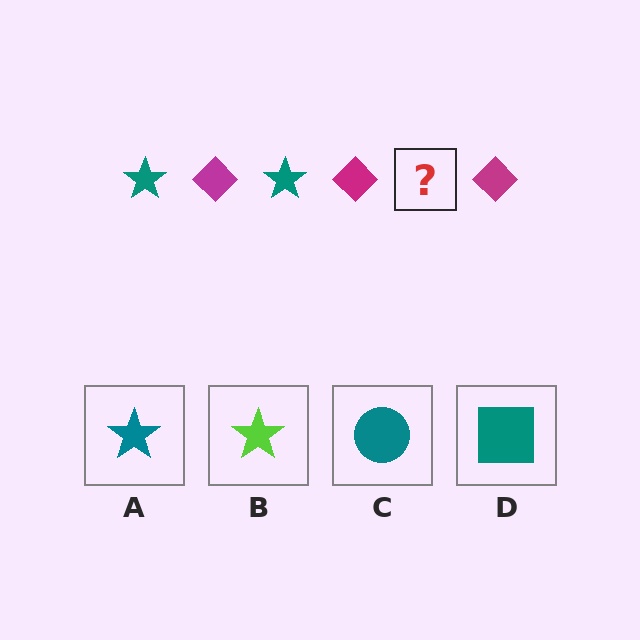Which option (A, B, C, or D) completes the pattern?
A.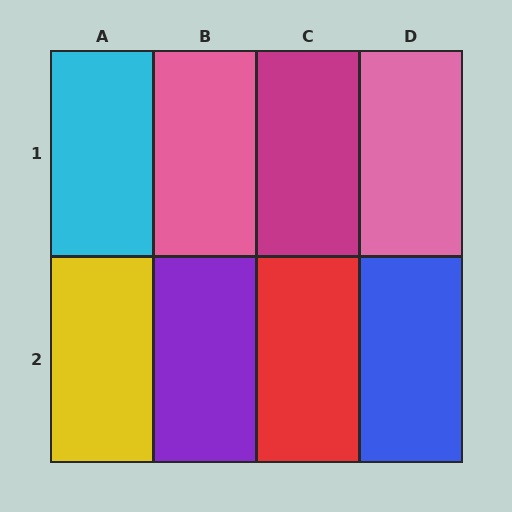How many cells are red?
1 cell is red.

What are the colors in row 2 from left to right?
Yellow, purple, red, blue.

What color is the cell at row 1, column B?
Pink.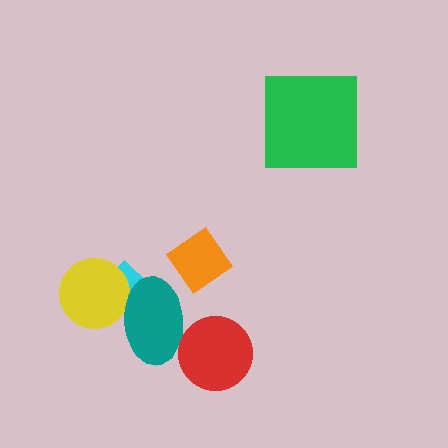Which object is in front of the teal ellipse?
The red circle is in front of the teal ellipse.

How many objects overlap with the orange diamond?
0 objects overlap with the orange diamond.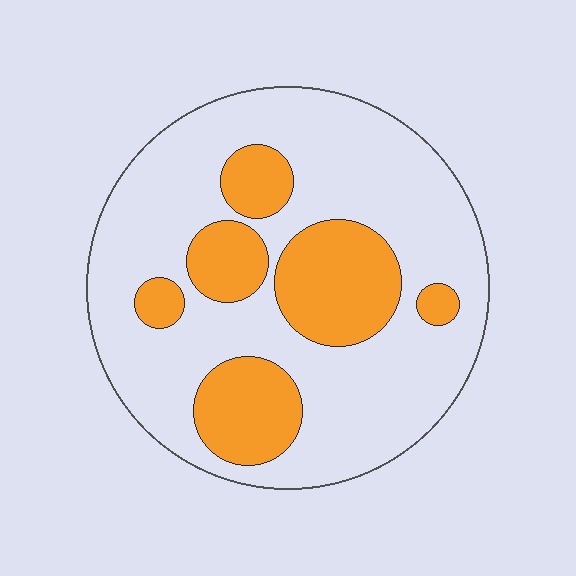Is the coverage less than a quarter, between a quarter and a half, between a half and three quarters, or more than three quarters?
Between a quarter and a half.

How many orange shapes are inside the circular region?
6.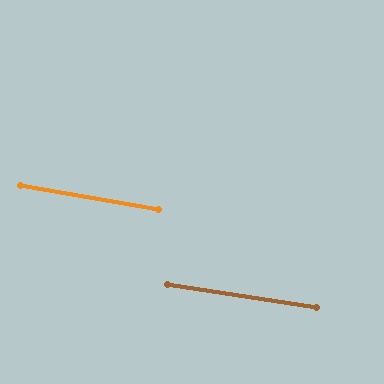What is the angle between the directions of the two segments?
Approximately 1 degree.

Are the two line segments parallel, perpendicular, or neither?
Parallel — their directions differ by only 1.1°.